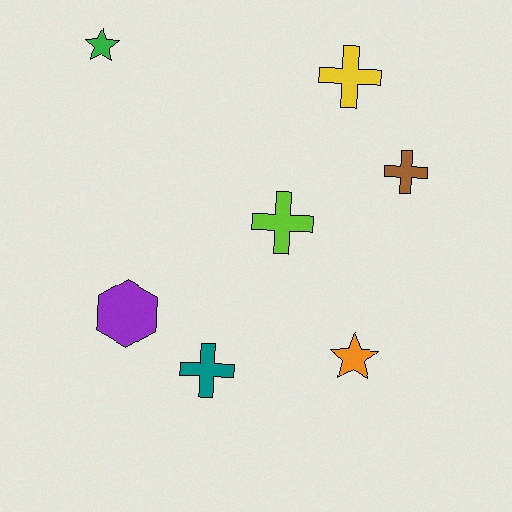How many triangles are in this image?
There are no triangles.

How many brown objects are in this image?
There is 1 brown object.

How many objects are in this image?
There are 7 objects.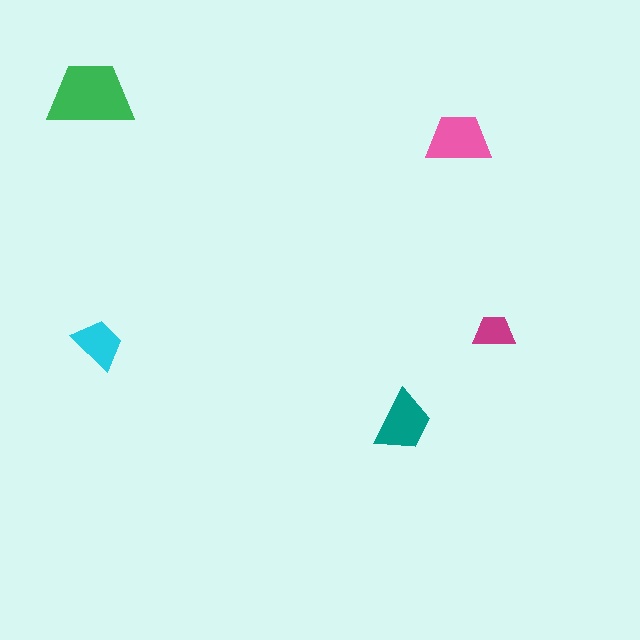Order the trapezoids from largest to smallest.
the green one, the pink one, the teal one, the cyan one, the magenta one.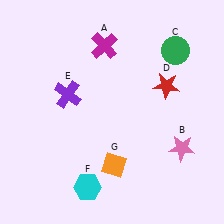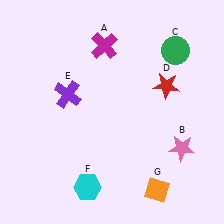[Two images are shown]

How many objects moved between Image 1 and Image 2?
1 object moved between the two images.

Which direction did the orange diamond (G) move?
The orange diamond (G) moved right.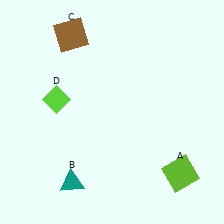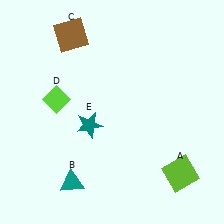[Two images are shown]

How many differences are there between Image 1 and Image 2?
There is 1 difference between the two images.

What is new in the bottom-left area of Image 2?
A teal star (E) was added in the bottom-left area of Image 2.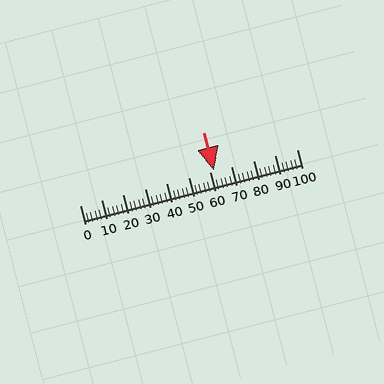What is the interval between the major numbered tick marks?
The major tick marks are spaced 10 units apart.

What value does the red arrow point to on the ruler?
The red arrow points to approximately 62.